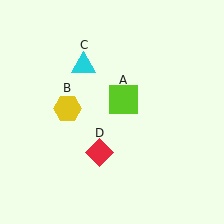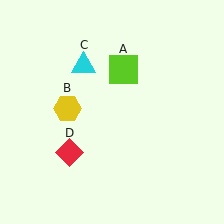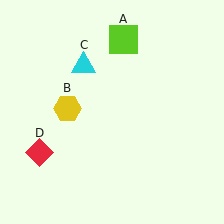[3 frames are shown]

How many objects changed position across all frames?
2 objects changed position: lime square (object A), red diamond (object D).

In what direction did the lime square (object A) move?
The lime square (object A) moved up.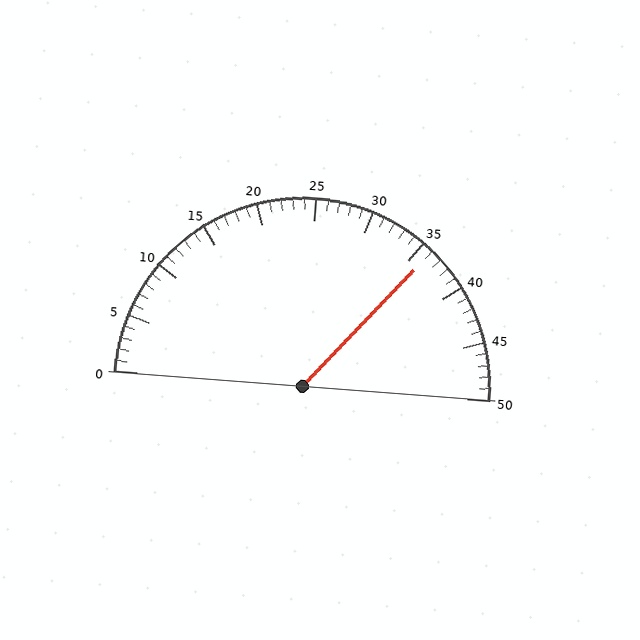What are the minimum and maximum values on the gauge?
The gauge ranges from 0 to 50.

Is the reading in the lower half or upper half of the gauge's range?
The reading is in the upper half of the range (0 to 50).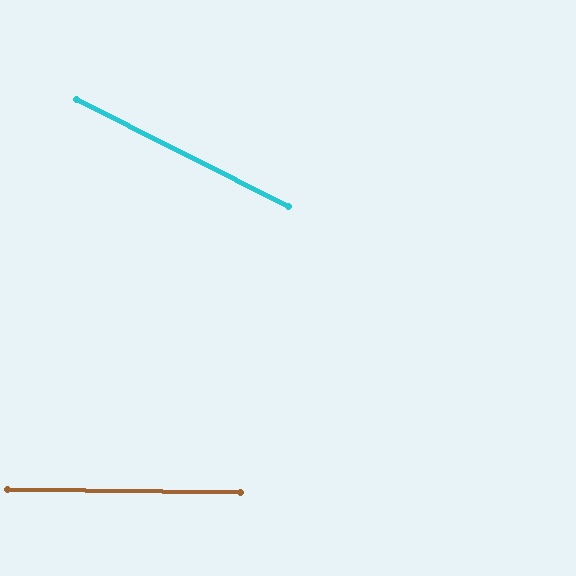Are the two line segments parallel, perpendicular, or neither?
Neither parallel nor perpendicular — they differ by about 26°.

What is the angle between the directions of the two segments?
Approximately 26 degrees.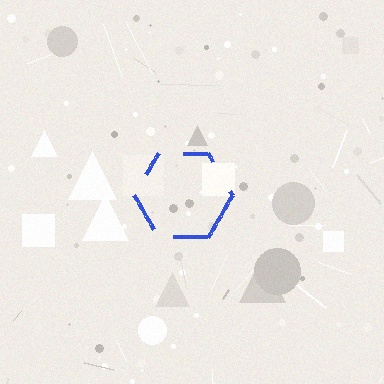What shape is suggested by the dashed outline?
The dashed outline suggests a hexagon.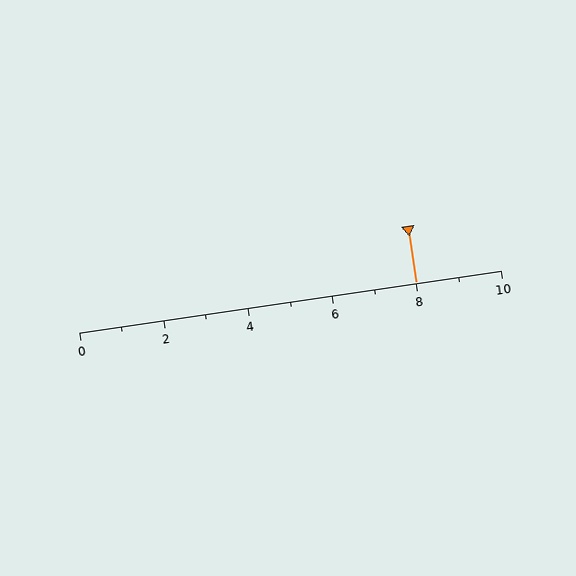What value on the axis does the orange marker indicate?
The marker indicates approximately 8.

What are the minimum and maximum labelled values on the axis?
The axis runs from 0 to 10.